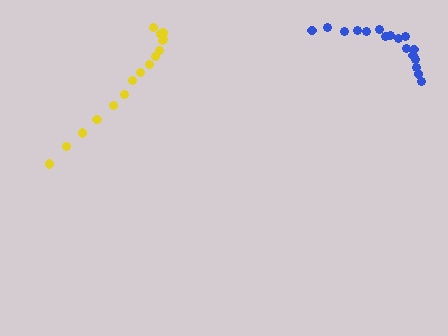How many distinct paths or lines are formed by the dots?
There are 2 distinct paths.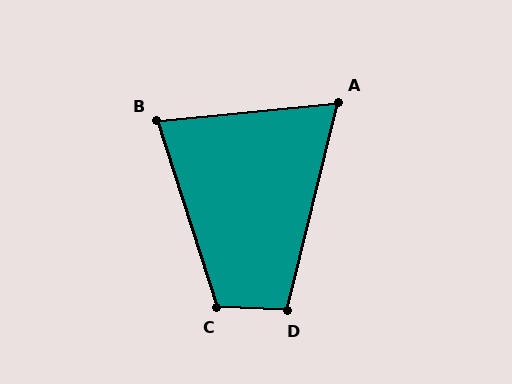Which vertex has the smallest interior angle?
A, at approximately 70 degrees.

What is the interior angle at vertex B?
Approximately 78 degrees (acute).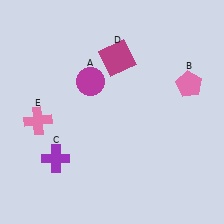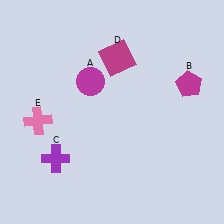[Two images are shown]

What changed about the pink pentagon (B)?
In Image 1, B is pink. In Image 2, it changed to magenta.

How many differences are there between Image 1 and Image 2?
There is 1 difference between the two images.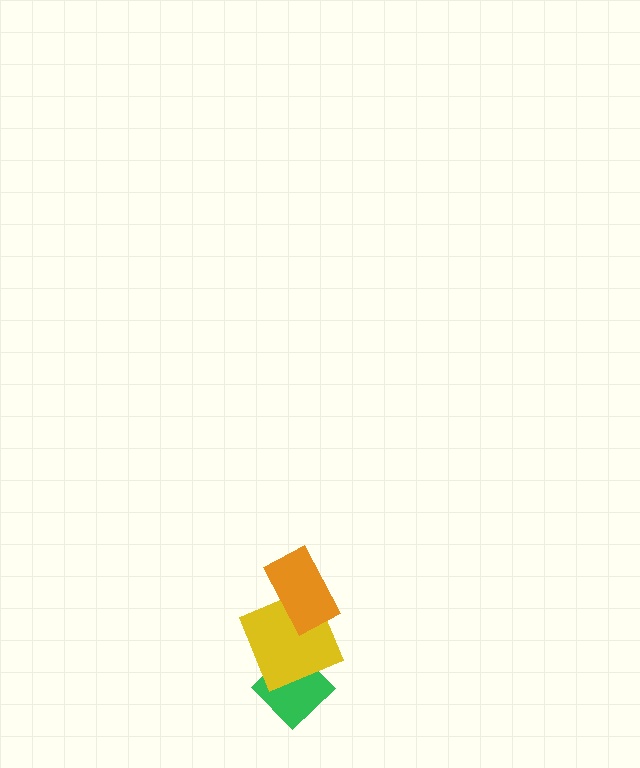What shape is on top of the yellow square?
The orange rectangle is on top of the yellow square.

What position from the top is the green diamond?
The green diamond is 3rd from the top.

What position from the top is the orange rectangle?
The orange rectangle is 1st from the top.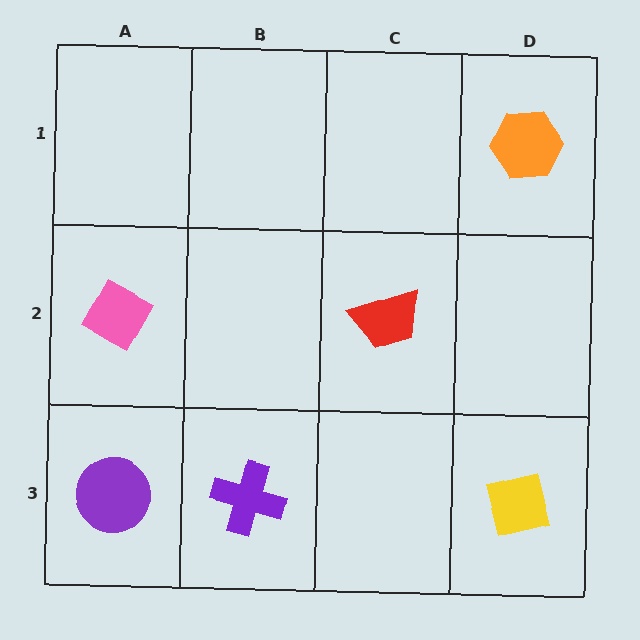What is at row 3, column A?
A purple circle.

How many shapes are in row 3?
3 shapes.